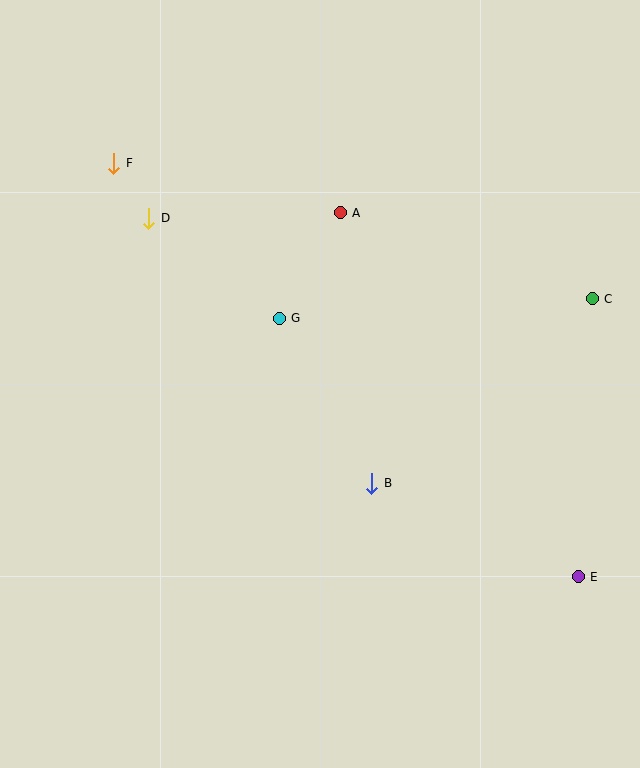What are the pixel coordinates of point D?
Point D is at (149, 218).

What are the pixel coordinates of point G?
Point G is at (279, 318).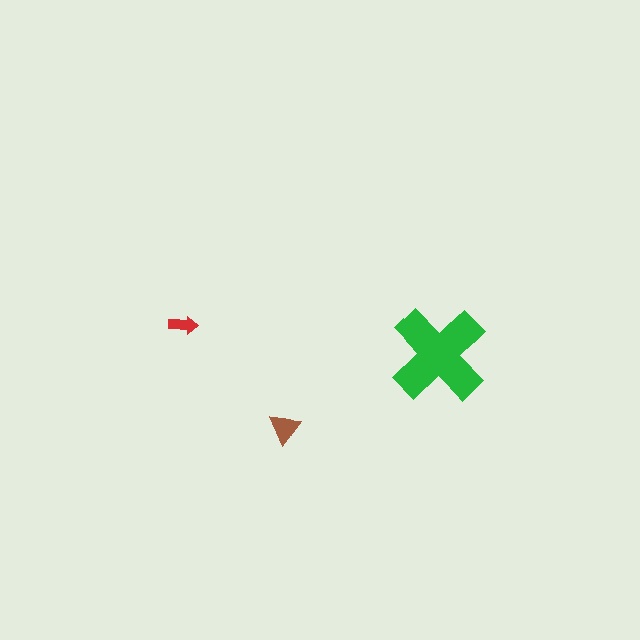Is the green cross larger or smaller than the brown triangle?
Larger.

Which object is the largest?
The green cross.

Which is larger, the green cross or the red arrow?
The green cross.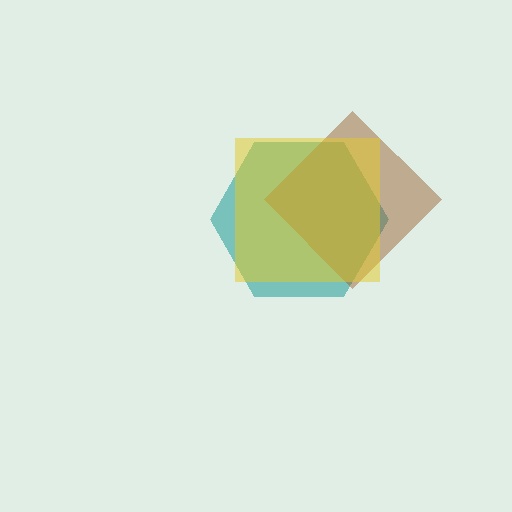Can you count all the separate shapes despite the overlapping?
Yes, there are 3 separate shapes.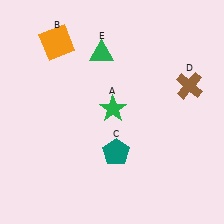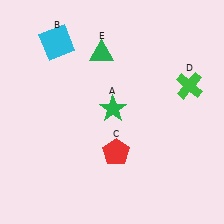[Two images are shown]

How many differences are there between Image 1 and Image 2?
There are 3 differences between the two images.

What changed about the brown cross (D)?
In Image 1, D is brown. In Image 2, it changed to green.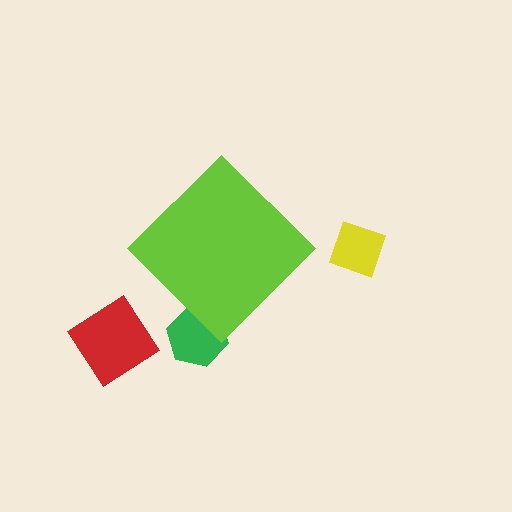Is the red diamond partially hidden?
No, the red diamond is fully visible.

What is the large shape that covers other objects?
A lime diamond.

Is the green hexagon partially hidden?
Yes, the green hexagon is partially hidden behind the lime diamond.